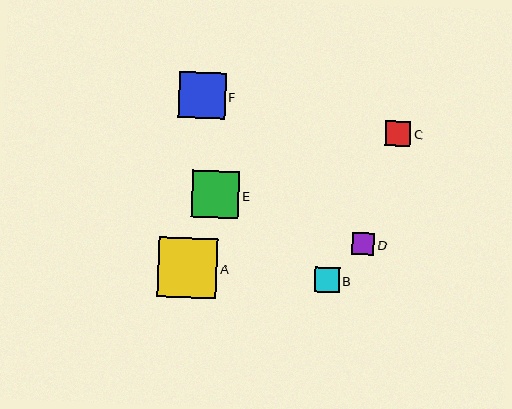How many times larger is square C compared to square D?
Square C is approximately 1.1 times the size of square D.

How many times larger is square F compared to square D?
Square F is approximately 2.1 times the size of square D.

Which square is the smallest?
Square D is the smallest with a size of approximately 23 pixels.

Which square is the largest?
Square A is the largest with a size of approximately 60 pixels.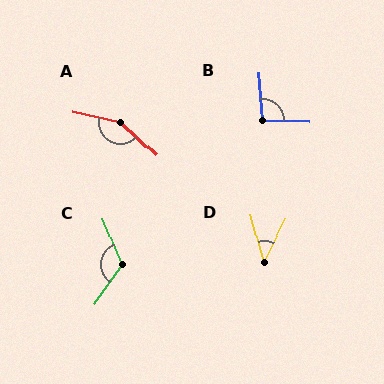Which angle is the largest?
A, at approximately 149 degrees.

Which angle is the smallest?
D, at approximately 42 degrees.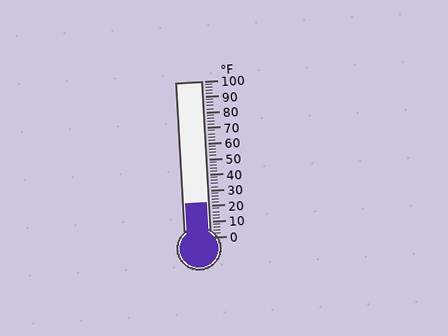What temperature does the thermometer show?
The thermometer shows approximately 22°F.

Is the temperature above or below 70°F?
The temperature is below 70°F.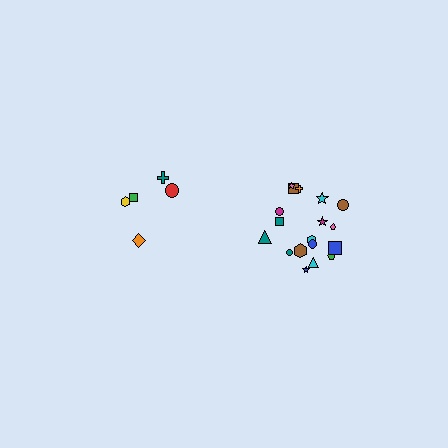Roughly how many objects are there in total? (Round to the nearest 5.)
Roughly 25 objects in total.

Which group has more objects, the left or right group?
The right group.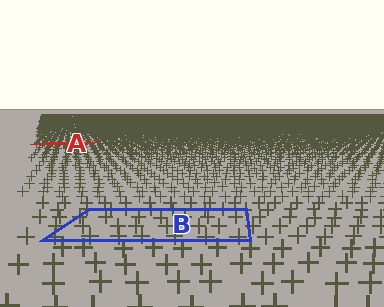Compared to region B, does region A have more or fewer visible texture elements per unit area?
Region A has more texture elements per unit area — they are packed more densely because it is farther away.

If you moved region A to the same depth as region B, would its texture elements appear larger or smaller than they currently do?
They would appear larger. At a closer depth, the same texture elements are projected at a bigger on-screen size.